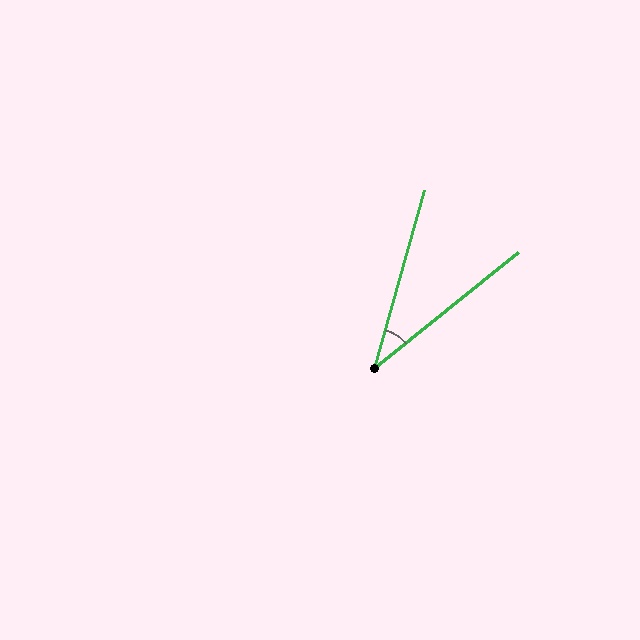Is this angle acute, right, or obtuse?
It is acute.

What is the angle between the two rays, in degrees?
Approximately 36 degrees.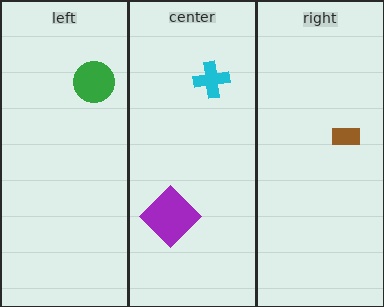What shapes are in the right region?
The brown rectangle.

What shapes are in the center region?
The purple diamond, the cyan cross.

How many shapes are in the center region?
2.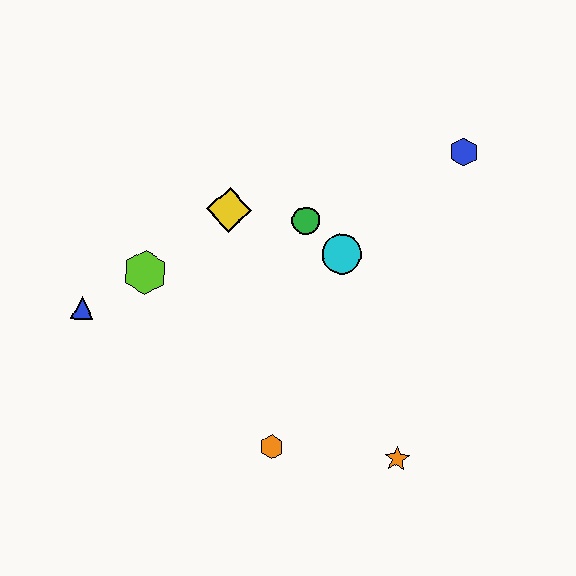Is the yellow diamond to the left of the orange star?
Yes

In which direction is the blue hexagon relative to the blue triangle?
The blue hexagon is to the right of the blue triangle.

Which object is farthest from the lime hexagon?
The blue hexagon is farthest from the lime hexagon.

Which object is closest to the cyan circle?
The green circle is closest to the cyan circle.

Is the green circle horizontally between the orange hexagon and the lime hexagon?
No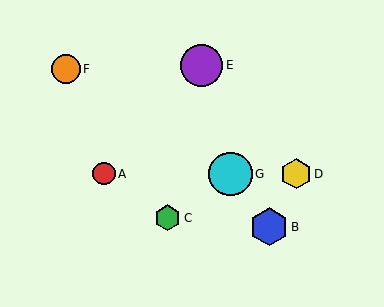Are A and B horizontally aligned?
No, A is at y≈174 and B is at y≈227.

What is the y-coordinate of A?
Object A is at y≈174.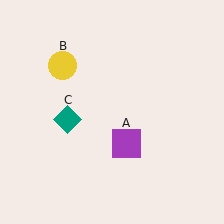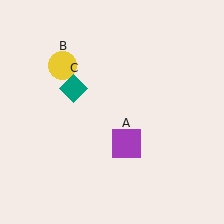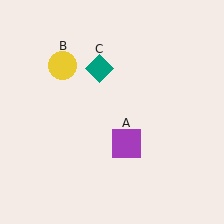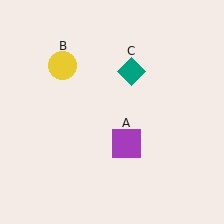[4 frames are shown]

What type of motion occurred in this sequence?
The teal diamond (object C) rotated clockwise around the center of the scene.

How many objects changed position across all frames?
1 object changed position: teal diamond (object C).